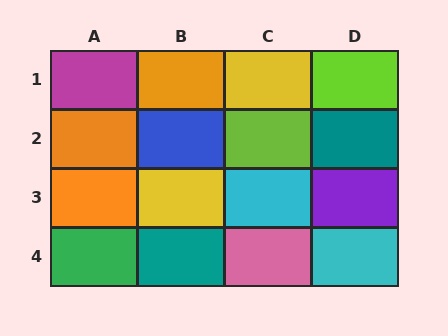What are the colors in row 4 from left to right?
Green, teal, pink, cyan.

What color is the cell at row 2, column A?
Orange.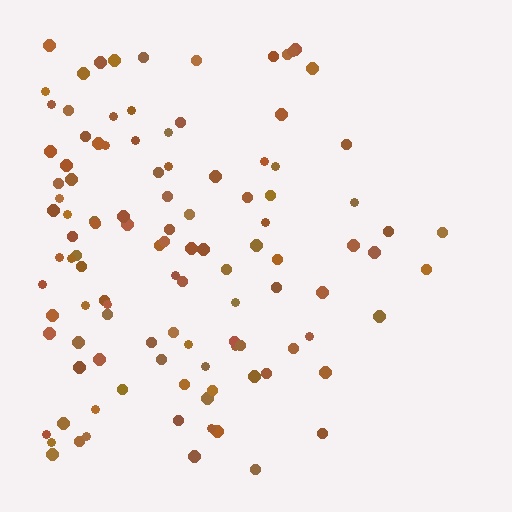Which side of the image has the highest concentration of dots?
The left.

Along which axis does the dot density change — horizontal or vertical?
Horizontal.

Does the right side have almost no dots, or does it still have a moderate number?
Still a moderate number, just noticeably fewer than the left.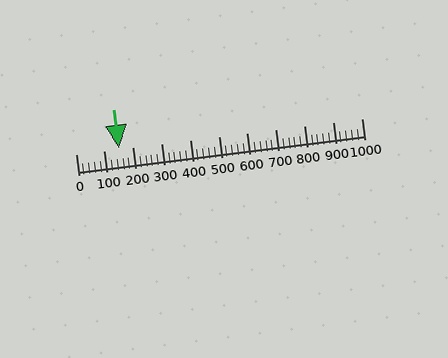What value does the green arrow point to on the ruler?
The green arrow points to approximately 150.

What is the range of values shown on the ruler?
The ruler shows values from 0 to 1000.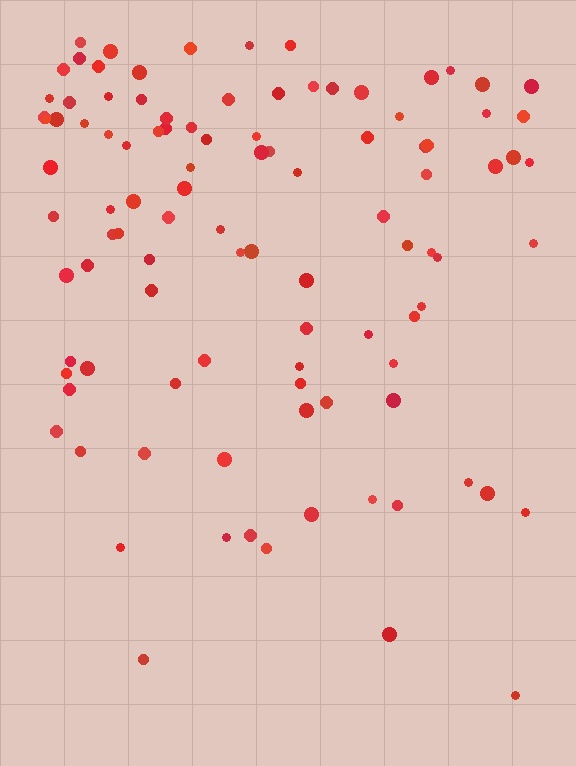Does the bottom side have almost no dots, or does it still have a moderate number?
Still a moderate number, just noticeably fewer than the top.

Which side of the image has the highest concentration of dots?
The top.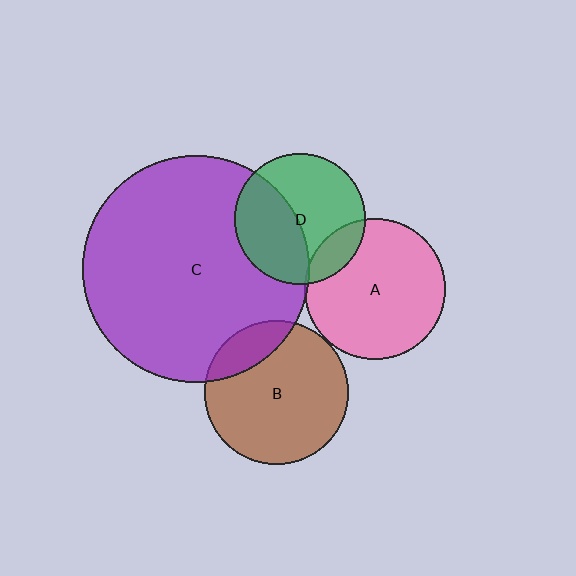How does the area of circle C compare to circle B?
Approximately 2.5 times.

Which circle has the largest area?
Circle C (purple).